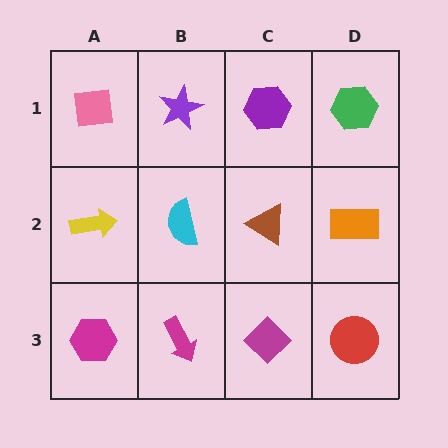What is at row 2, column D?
An orange rectangle.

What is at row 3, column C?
A magenta diamond.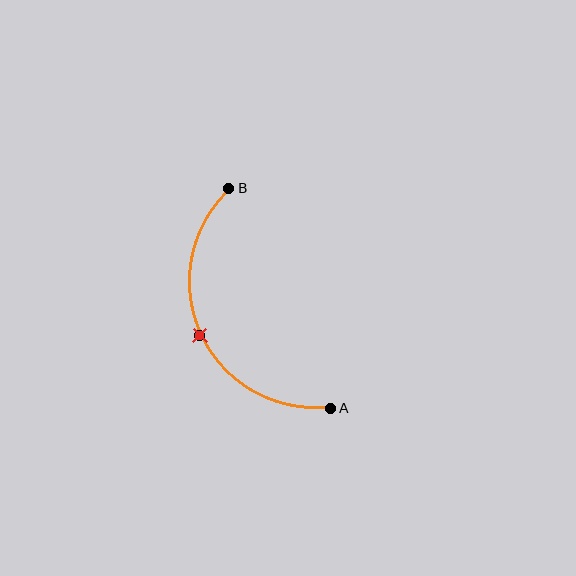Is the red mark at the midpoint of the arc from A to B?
Yes. The red mark lies on the arc at equal arc-length from both A and B — it is the arc midpoint.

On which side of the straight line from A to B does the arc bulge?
The arc bulges to the left of the straight line connecting A and B.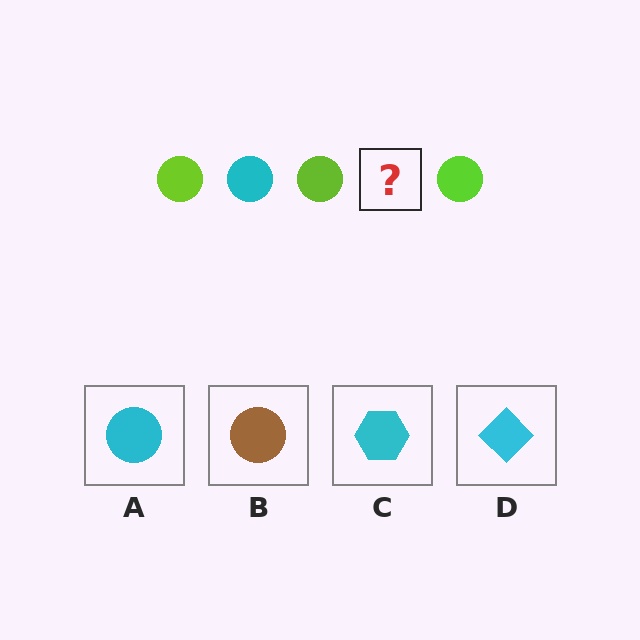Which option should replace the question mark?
Option A.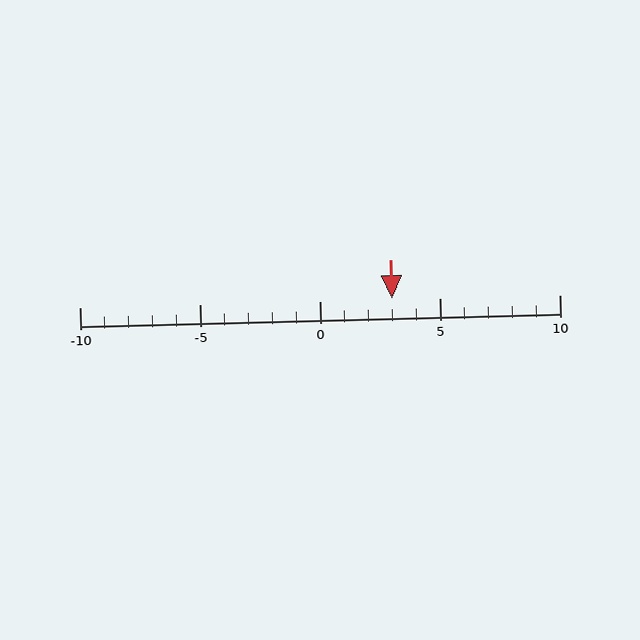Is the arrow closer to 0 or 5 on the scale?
The arrow is closer to 5.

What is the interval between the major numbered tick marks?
The major tick marks are spaced 5 units apart.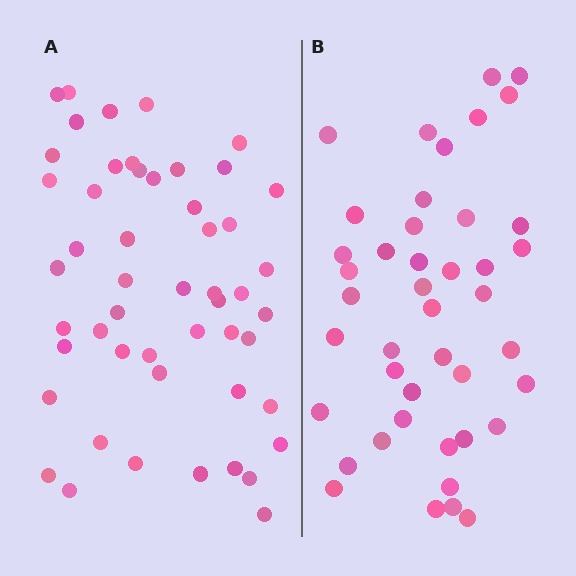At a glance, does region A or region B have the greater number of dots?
Region A (the left region) has more dots.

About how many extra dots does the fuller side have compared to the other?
Region A has roughly 8 or so more dots than region B.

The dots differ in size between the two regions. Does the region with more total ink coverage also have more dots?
No. Region B has more total ink coverage because its dots are larger, but region A actually contains more individual dots. Total area can be misleading — the number of items is what matters here.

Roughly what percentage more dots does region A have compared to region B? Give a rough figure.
About 20% more.